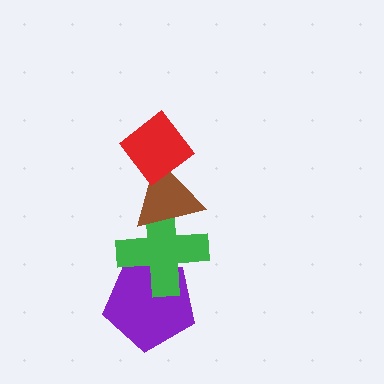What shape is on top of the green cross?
The brown triangle is on top of the green cross.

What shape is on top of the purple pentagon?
The green cross is on top of the purple pentagon.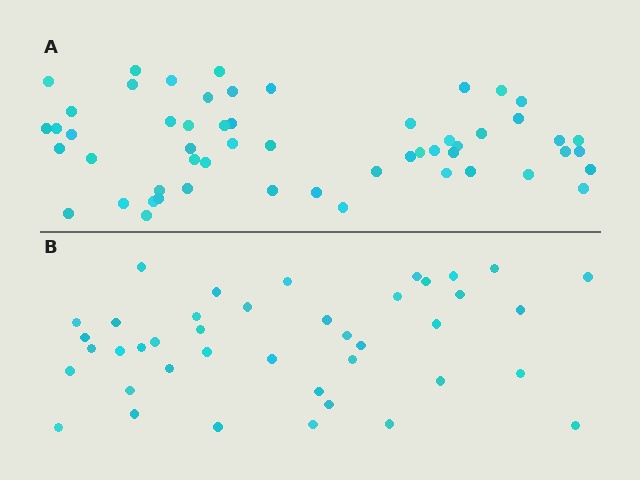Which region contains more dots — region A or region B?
Region A (the top region) has more dots.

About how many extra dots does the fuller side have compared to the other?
Region A has approximately 15 more dots than region B.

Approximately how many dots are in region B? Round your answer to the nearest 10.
About 40 dots. (The exact count is 41, which rounds to 40.)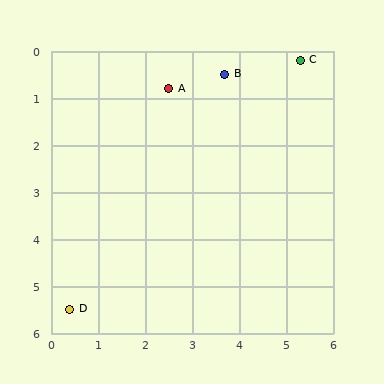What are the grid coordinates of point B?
Point B is at approximately (3.7, 0.5).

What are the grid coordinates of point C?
Point C is at approximately (5.3, 0.2).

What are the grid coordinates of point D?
Point D is at approximately (0.4, 5.5).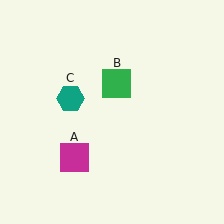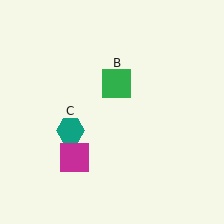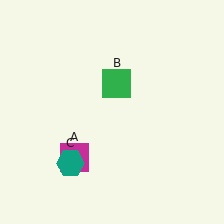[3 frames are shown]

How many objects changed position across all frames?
1 object changed position: teal hexagon (object C).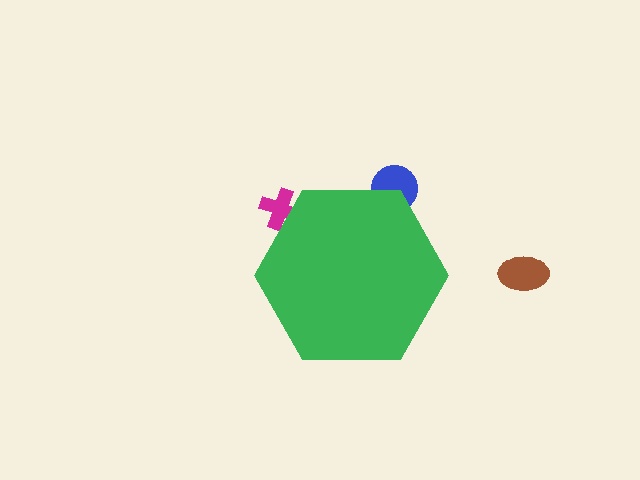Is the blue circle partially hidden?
Yes, the blue circle is partially hidden behind the green hexagon.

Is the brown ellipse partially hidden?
No, the brown ellipse is fully visible.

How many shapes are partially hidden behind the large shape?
2 shapes are partially hidden.